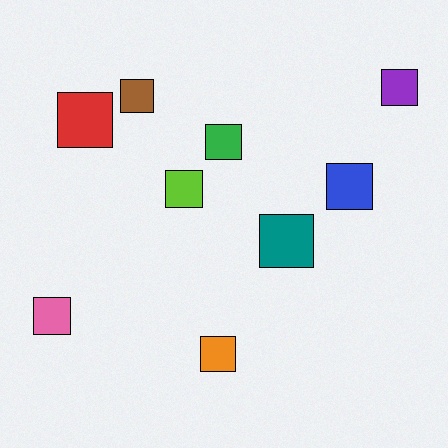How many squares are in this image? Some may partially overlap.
There are 9 squares.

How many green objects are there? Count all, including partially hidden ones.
There is 1 green object.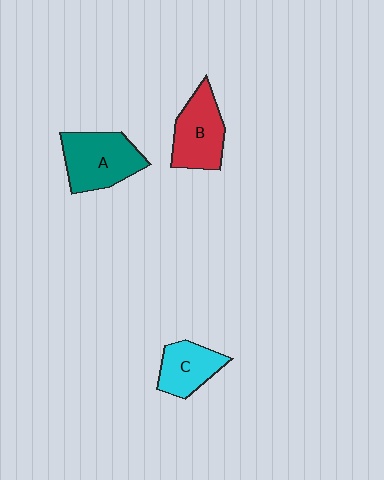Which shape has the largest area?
Shape A (teal).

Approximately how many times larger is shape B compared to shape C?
Approximately 1.3 times.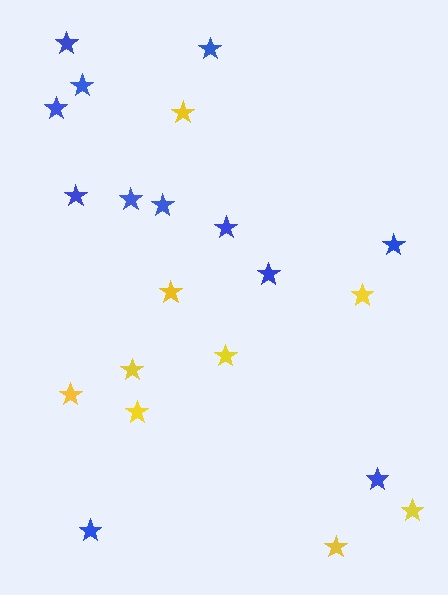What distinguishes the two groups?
There are 2 groups: one group of blue stars (12) and one group of yellow stars (9).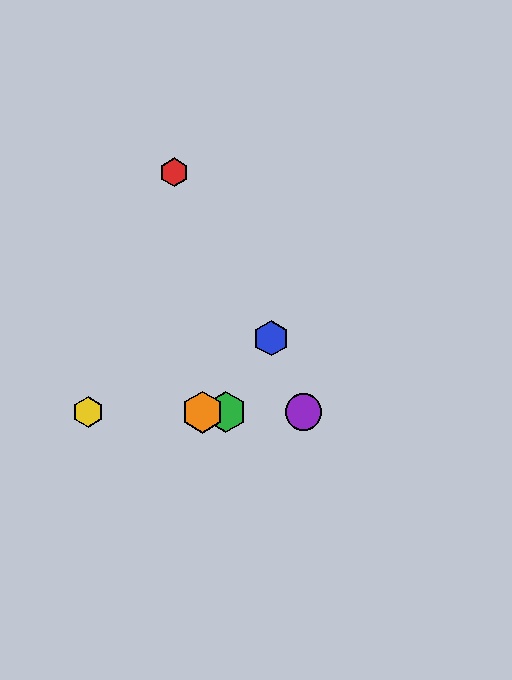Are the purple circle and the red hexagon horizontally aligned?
No, the purple circle is at y≈412 and the red hexagon is at y≈172.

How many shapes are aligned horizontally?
4 shapes (the green hexagon, the yellow hexagon, the purple circle, the orange hexagon) are aligned horizontally.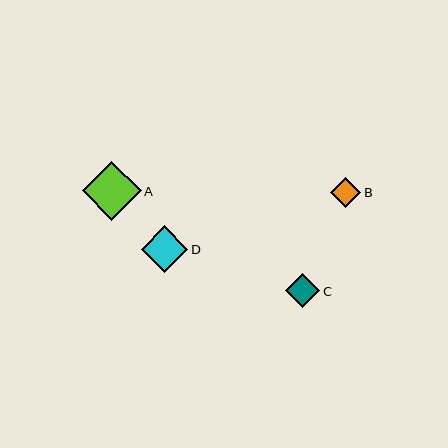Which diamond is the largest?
Diamond A is the largest with a size of approximately 59 pixels.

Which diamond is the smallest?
Diamond B is the smallest with a size of approximately 30 pixels.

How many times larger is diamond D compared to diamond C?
Diamond D is approximately 1.4 times the size of diamond C.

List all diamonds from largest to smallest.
From largest to smallest: A, D, C, B.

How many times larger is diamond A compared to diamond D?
Diamond A is approximately 1.3 times the size of diamond D.